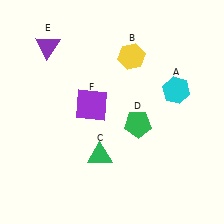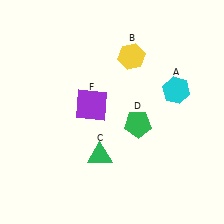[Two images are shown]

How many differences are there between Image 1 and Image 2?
There is 1 difference between the two images.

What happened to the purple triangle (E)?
The purple triangle (E) was removed in Image 2. It was in the top-left area of Image 1.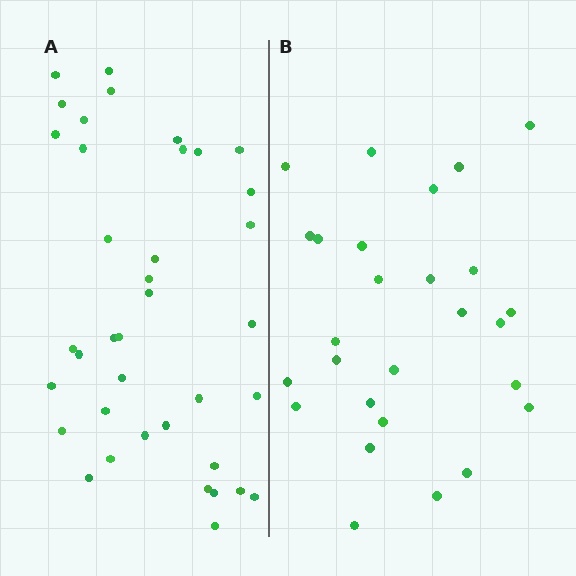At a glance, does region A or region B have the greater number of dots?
Region A (the left region) has more dots.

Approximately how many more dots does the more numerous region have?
Region A has roughly 12 or so more dots than region B.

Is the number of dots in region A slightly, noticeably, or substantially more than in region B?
Region A has noticeably more, but not dramatically so. The ratio is roughly 1.4 to 1.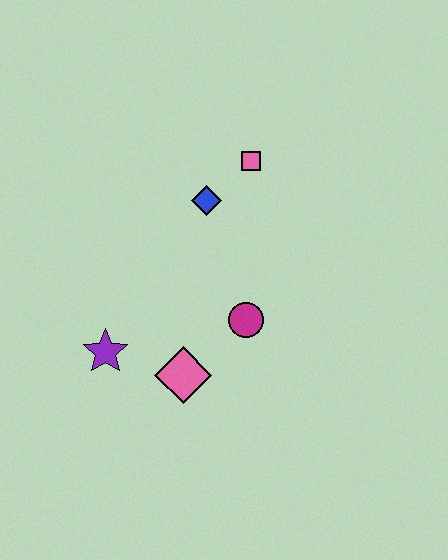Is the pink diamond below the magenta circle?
Yes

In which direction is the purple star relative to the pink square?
The purple star is below the pink square.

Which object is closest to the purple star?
The pink diamond is closest to the purple star.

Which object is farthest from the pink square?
The purple star is farthest from the pink square.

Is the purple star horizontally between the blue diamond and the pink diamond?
No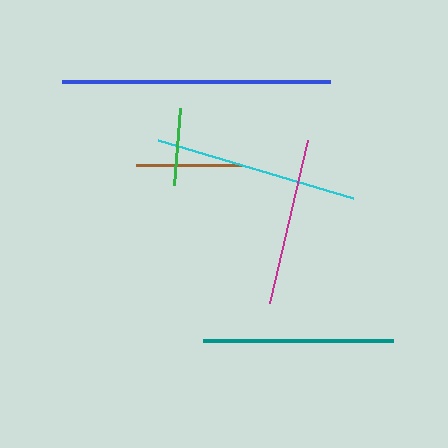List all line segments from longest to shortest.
From longest to shortest: blue, cyan, teal, magenta, brown, green.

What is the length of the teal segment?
The teal segment is approximately 190 pixels long.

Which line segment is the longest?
The blue line is the longest at approximately 268 pixels.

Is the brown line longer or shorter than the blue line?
The blue line is longer than the brown line.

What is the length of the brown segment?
The brown segment is approximately 106 pixels long.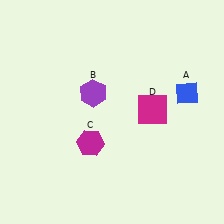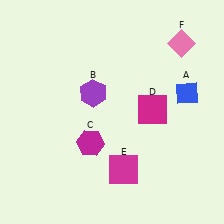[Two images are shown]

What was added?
A magenta square (E), a pink diamond (F) were added in Image 2.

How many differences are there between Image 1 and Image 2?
There are 2 differences between the two images.